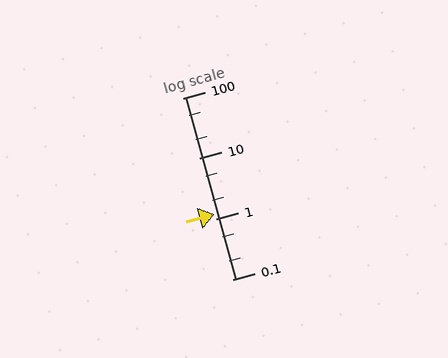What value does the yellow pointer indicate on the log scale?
The pointer indicates approximately 1.2.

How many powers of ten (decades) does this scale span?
The scale spans 3 decades, from 0.1 to 100.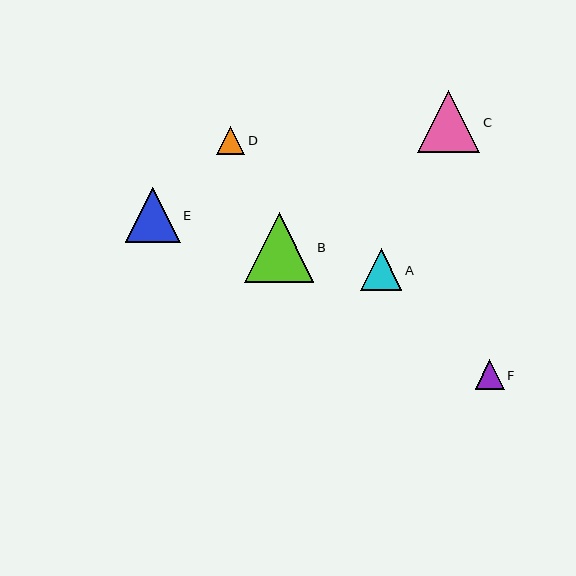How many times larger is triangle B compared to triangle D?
Triangle B is approximately 2.5 times the size of triangle D.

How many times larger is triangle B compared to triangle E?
Triangle B is approximately 1.3 times the size of triangle E.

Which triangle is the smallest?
Triangle D is the smallest with a size of approximately 28 pixels.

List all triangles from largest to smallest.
From largest to smallest: B, C, E, A, F, D.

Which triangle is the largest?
Triangle B is the largest with a size of approximately 70 pixels.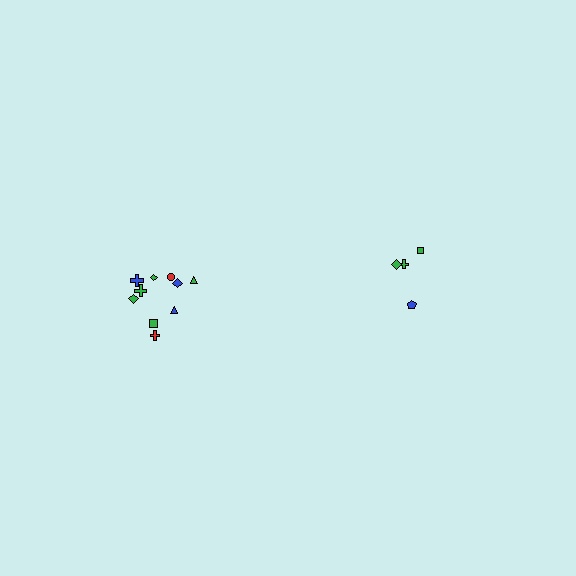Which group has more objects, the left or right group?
The left group.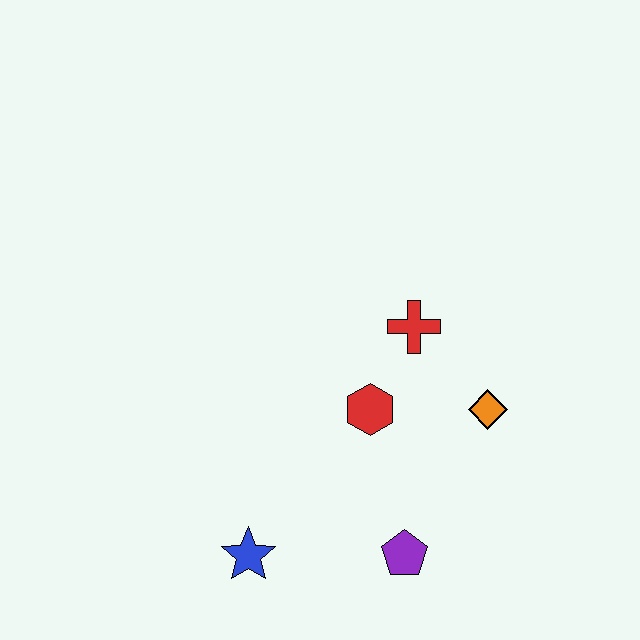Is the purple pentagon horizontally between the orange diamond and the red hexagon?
Yes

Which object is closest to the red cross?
The red hexagon is closest to the red cross.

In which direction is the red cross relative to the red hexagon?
The red cross is above the red hexagon.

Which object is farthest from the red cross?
The blue star is farthest from the red cross.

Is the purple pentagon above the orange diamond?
No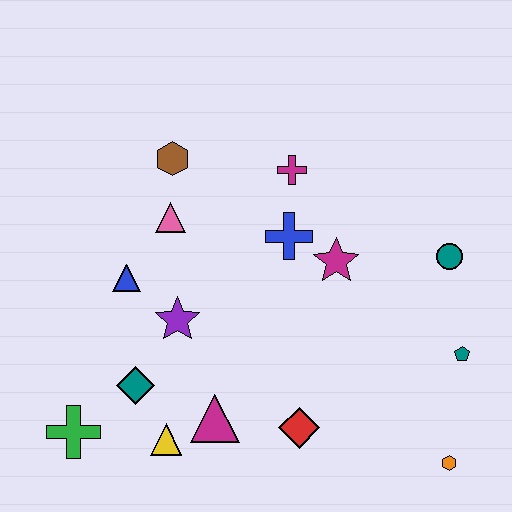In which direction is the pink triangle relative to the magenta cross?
The pink triangle is to the left of the magenta cross.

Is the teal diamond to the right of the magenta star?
No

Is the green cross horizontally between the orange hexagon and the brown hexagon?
No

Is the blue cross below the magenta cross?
Yes